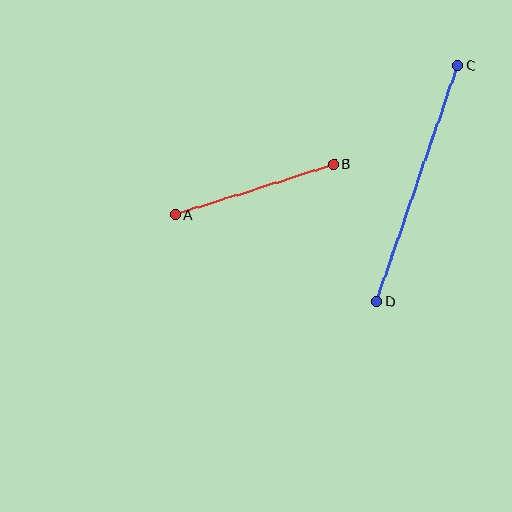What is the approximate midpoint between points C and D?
The midpoint is at approximately (417, 183) pixels.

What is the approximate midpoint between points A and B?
The midpoint is at approximately (254, 189) pixels.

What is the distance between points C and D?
The distance is approximately 249 pixels.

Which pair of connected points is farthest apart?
Points C and D are farthest apart.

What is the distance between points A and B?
The distance is approximately 166 pixels.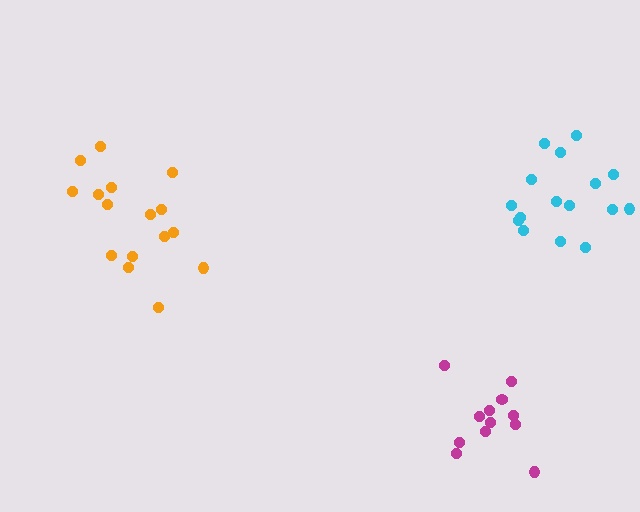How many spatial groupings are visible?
There are 3 spatial groupings.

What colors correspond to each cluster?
The clusters are colored: magenta, orange, cyan.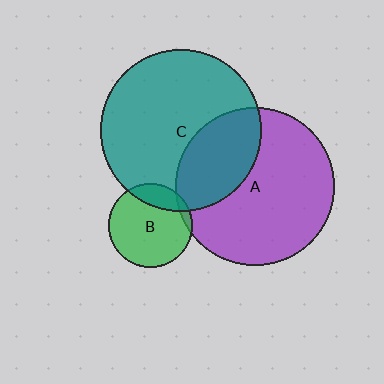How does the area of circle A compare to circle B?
Approximately 3.5 times.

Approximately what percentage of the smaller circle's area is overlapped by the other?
Approximately 20%.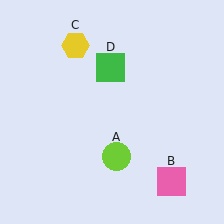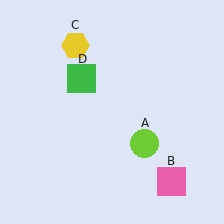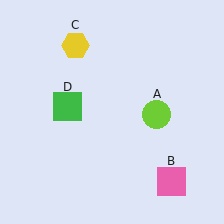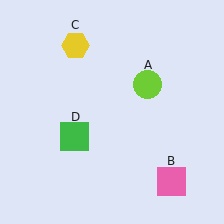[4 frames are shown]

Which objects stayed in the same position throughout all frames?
Pink square (object B) and yellow hexagon (object C) remained stationary.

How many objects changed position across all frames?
2 objects changed position: lime circle (object A), green square (object D).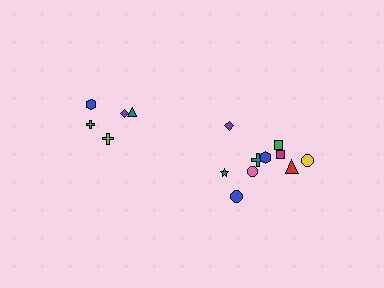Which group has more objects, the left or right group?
The right group.